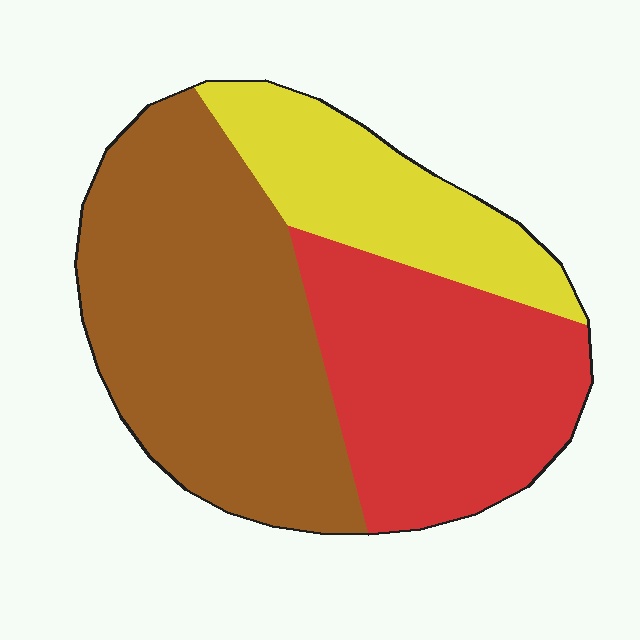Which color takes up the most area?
Brown, at roughly 45%.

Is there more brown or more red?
Brown.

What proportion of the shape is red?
Red covers about 35% of the shape.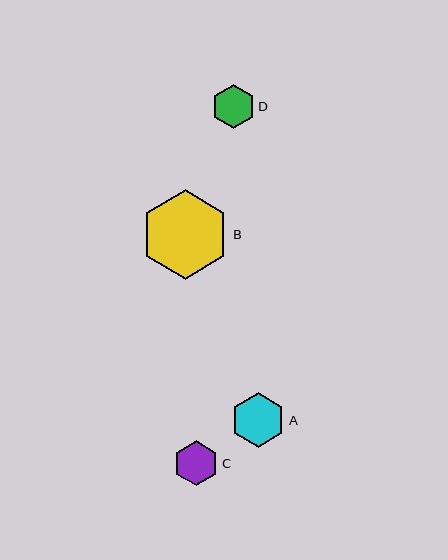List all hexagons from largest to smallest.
From largest to smallest: B, A, C, D.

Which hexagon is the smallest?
Hexagon D is the smallest with a size of approximately 44 pixels.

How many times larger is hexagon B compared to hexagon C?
Hexagon B is approximately 2.0 times the size of hexagon C.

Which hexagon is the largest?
Hexagon B is the largest with a size of approximately 89 pixels.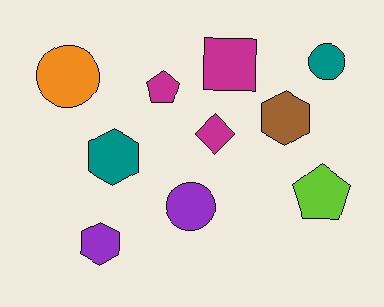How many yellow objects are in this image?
There are no yellow objects.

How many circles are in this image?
There are 3 circles.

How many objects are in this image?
There are 10 objects.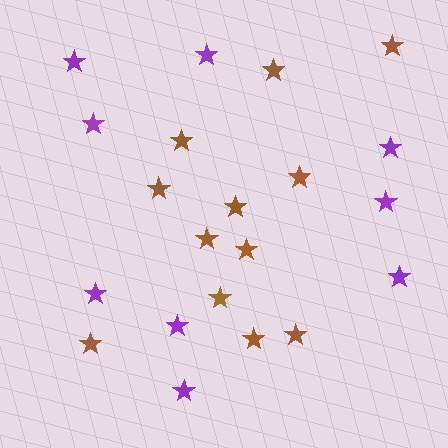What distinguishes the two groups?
There are 2 groups: one group of brown stars (12) and one group of purple stars (9).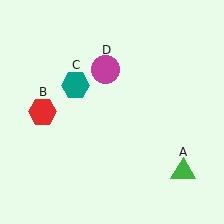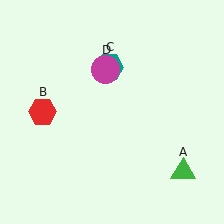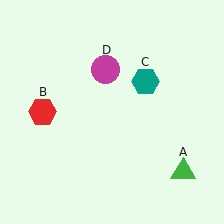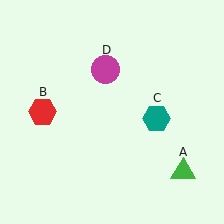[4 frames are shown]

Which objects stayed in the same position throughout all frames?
Green triangle (object A) and red hexagon (object B) and magenta circle (object D) remained stationary.